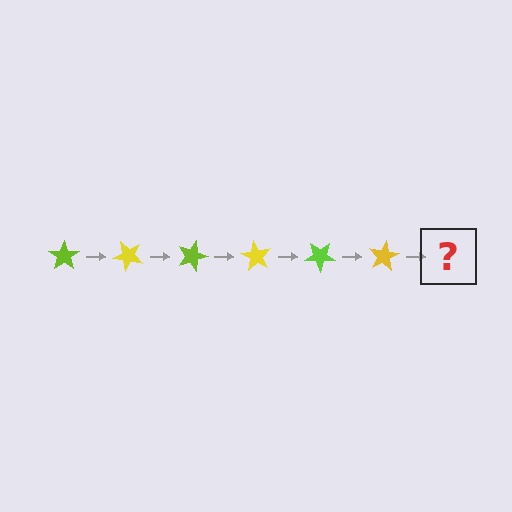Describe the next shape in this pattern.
It should be a lime star, rotated 270 degrees from the start.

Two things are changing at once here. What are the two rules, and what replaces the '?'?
The two rules are that it rotates 45 degrees each step and the color cycles through lime and yellow. The '?' should be a lime star, rotated 270 degrees from the start.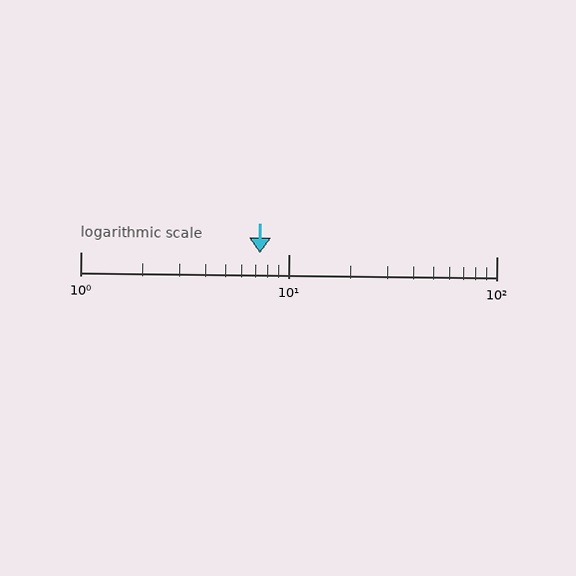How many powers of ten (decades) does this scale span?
The scale spans 2 decades, from 1 to 100.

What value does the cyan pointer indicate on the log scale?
The pointer indicates approximately 7.3.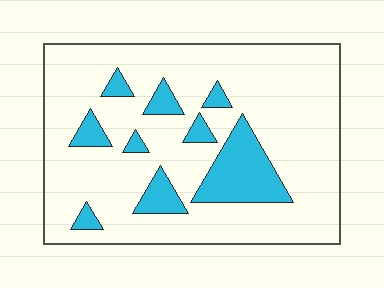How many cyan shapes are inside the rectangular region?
9.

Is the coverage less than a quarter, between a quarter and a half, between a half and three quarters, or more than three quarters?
Less than a quarter.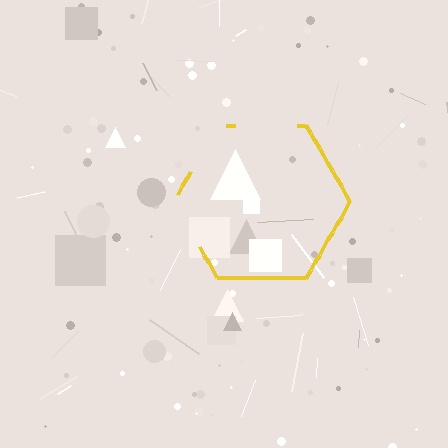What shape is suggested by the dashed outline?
The dashed outline suggests a hexagon.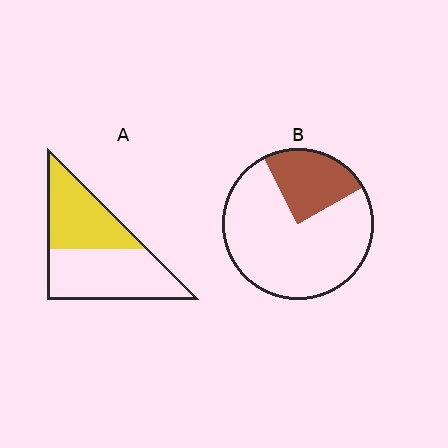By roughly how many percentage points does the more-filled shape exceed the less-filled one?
By roughly 20 percentage points (A over B).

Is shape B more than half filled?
No.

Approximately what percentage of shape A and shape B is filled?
A is approximately 45% and B is approximately 25%.